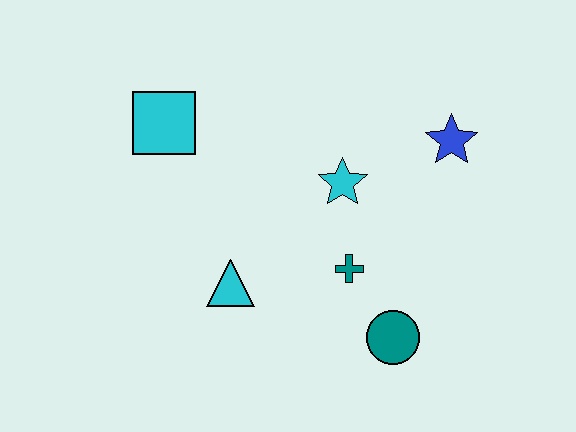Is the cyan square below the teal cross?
No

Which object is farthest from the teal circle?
The cyan square is farthest from the teal circle.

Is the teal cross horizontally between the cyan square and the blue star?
Yes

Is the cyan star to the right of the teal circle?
No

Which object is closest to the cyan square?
The cyan triangle is closest to the cyan square.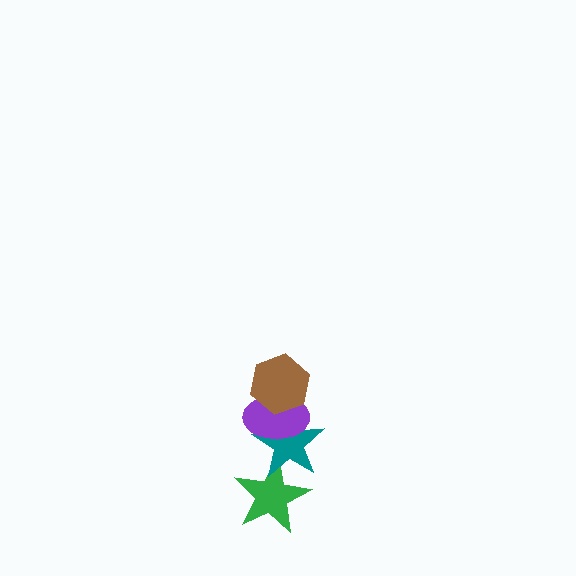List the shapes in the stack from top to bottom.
From top to bottom: the brown hexagon, the purple ellipse, the teal star, the green star.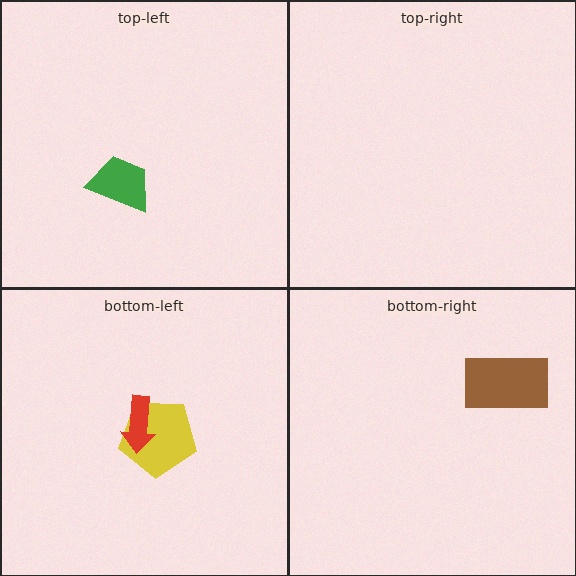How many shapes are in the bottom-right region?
1.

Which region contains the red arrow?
The bottom-left region.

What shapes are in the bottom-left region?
The yellow pentagon, the red arrow.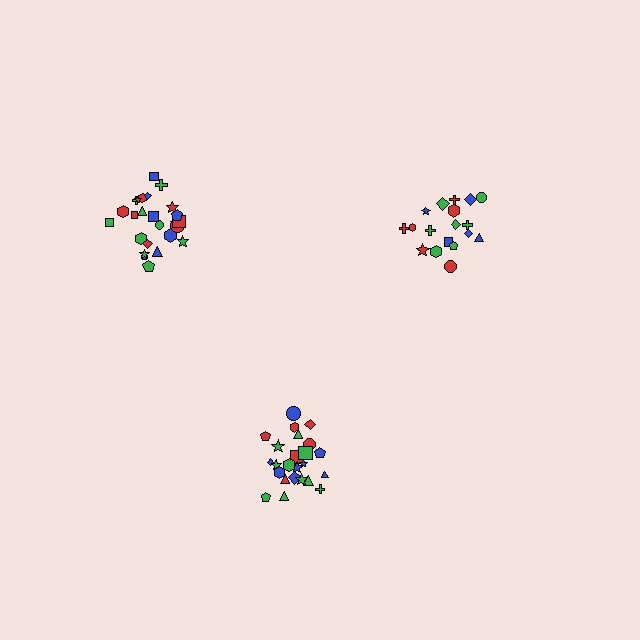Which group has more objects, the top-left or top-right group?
The top-left group.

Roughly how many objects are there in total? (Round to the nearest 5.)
Roughly 70 objects in total.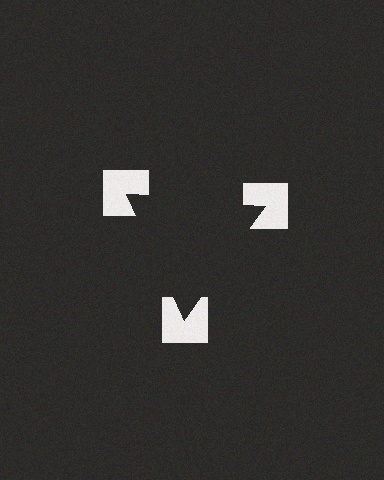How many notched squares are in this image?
There are 3 — one at each vertex of the illusory triangle.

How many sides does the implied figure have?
3 sides.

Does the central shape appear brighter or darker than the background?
It typically appears slightly darker than the background, even though no actual brightness change is drawn.